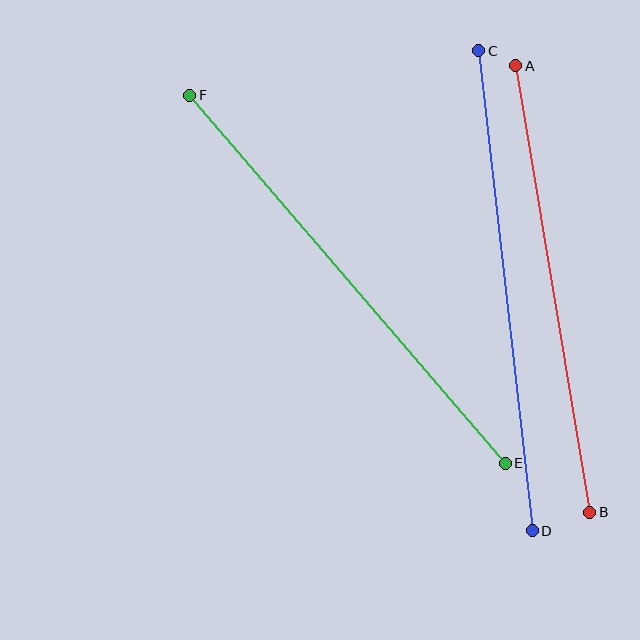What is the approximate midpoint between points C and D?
The midpoint is at approximately (505, 291) pixels.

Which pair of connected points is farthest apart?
Points E and F are farthest apart.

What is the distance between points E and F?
The distance is approximately 485 pixels.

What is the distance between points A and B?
The distance is approximately 452 pixels.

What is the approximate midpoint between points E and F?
The midpoint is at approximately (347, 279) pixels.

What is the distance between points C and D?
The distance is approximately 483 pixels.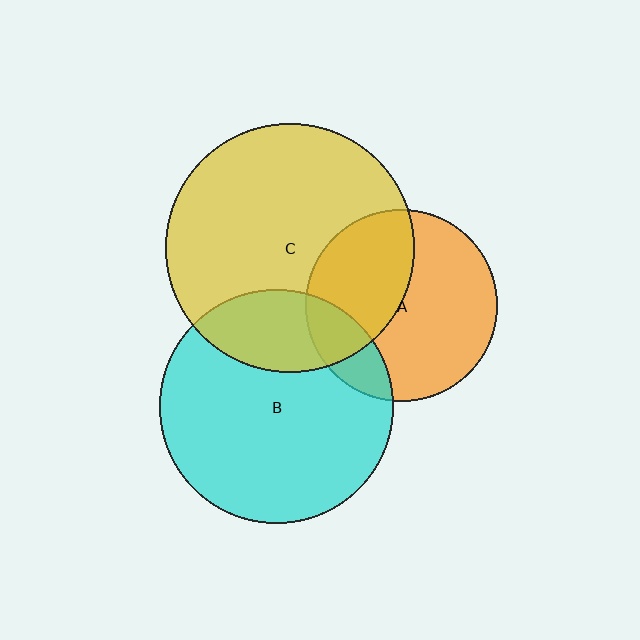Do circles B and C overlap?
Yes.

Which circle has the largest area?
Circle C (yellow).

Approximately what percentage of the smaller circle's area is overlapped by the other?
Approximately 25%.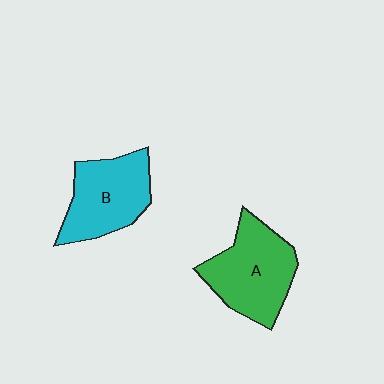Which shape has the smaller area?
Shape B (cyan).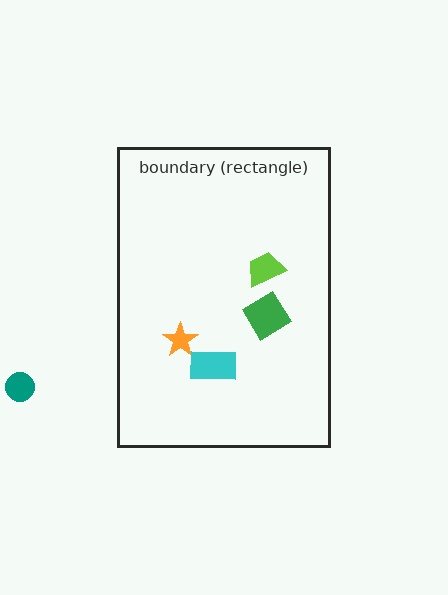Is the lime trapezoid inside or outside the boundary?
Inside.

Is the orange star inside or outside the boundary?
Inside.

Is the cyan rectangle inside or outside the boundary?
Inside.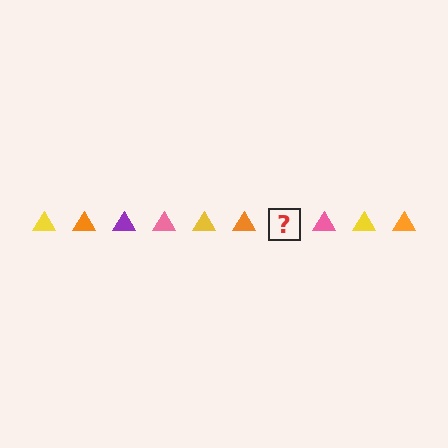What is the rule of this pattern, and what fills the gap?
The rule is that the pattern cycles through yellow, orange, purple, pink triangles. The gap should be filled with a purple triangle.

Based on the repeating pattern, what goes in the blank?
The blank should be a purple triangle.